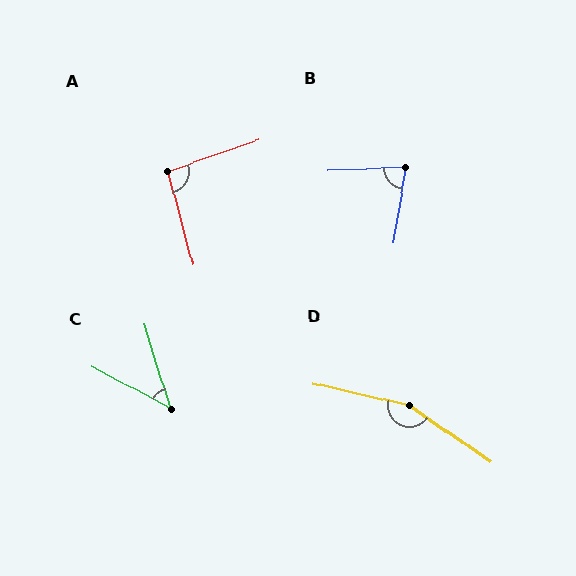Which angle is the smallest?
C, at approximately 45 degrees.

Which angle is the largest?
D, at approximately 158 degrees.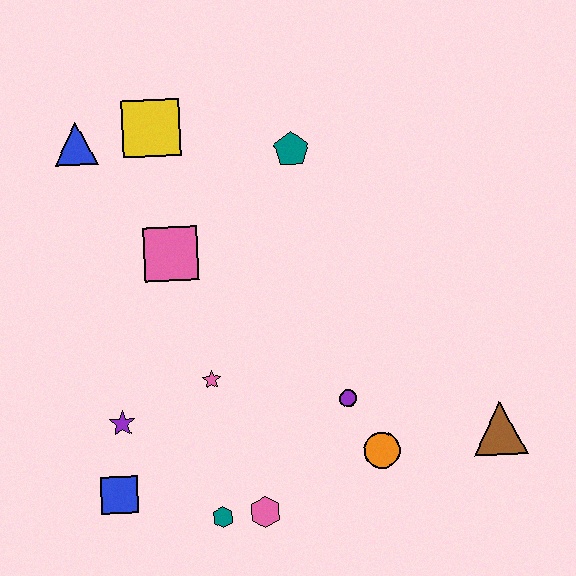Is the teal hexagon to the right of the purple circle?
No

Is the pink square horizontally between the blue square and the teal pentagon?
Yes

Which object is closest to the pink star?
The purple star is closest to the pink star.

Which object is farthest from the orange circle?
The blue triangle is farthest from the orange circle.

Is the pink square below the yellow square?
Yes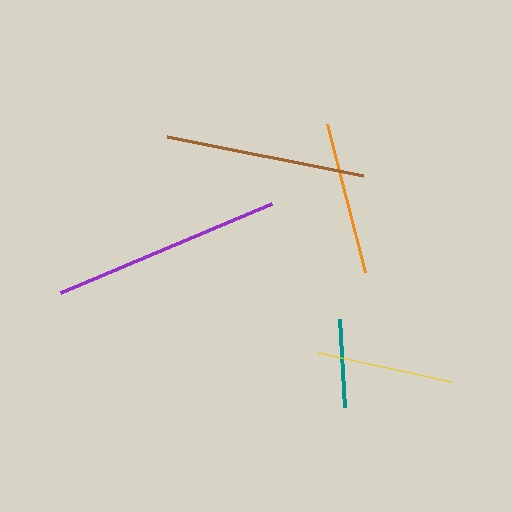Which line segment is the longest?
The purple line is the longest at approximately 230 pixels.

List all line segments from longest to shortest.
From longest to shortest: purple, brown, orange, yellow, teal.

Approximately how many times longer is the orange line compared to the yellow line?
The orange line is approximately 1.1 times the length of the yellow line.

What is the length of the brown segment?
The brown segment is approximately 200 pixels long.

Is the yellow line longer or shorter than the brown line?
The brown line is longer than the yellow line.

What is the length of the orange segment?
The orange segment is approximately 153 pixels long.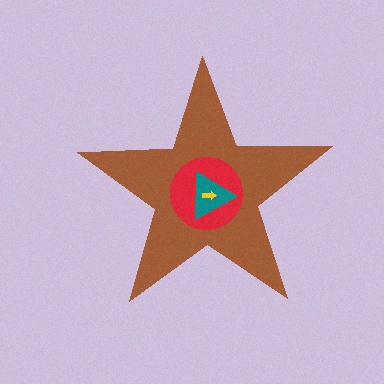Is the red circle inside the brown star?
Yes.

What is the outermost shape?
The brown star.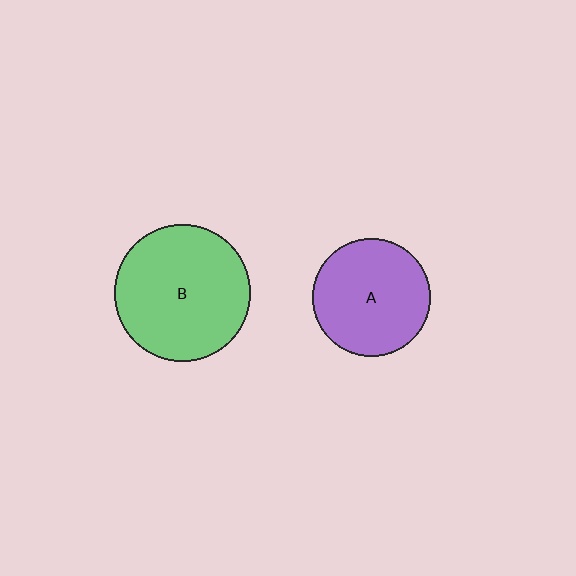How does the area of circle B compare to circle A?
Approximately 1.3 times.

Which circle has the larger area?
Circle B (green).